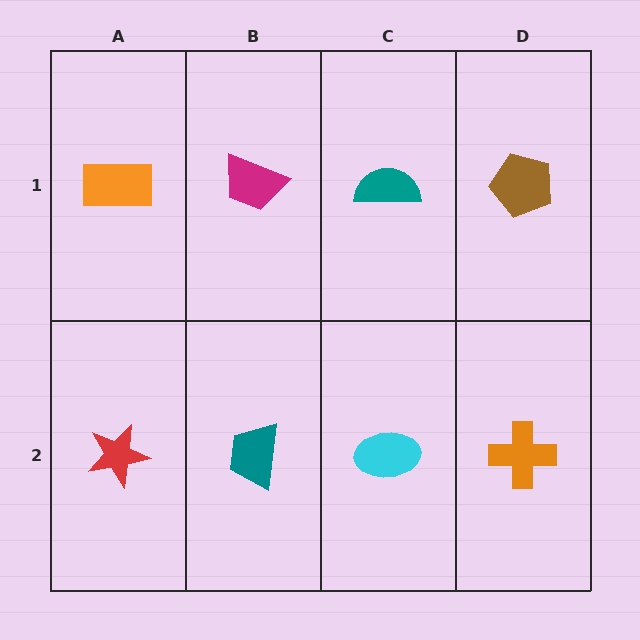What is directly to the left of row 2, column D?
A cyan ellipse.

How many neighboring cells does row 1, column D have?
2.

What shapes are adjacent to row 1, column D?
An orange cross (row 2, column D), a teal semicircle (row 1, column C).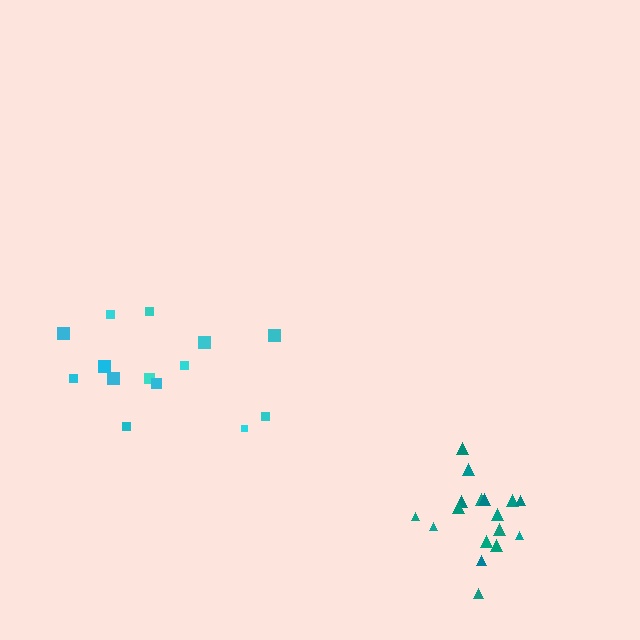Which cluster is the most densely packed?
Teal.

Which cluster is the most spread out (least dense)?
Cyan.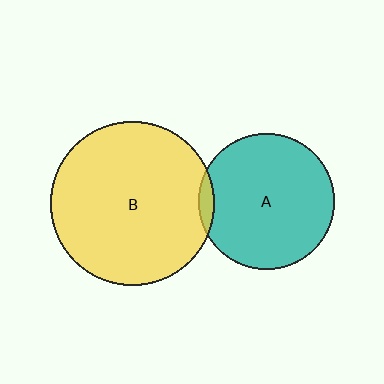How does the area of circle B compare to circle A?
Approximately 1.5 times.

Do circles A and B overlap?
Yes.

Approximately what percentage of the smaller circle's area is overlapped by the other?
Approximately 5%.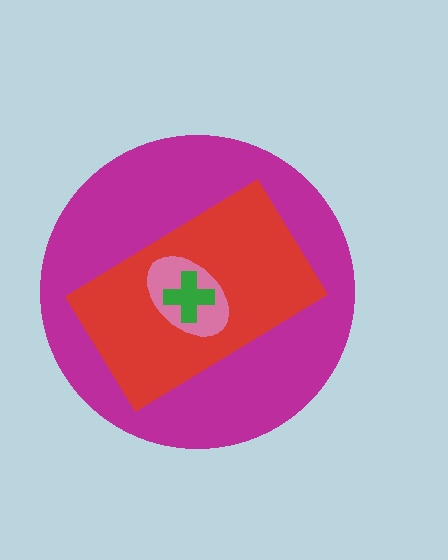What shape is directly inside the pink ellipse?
The green cross.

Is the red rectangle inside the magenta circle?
Yes.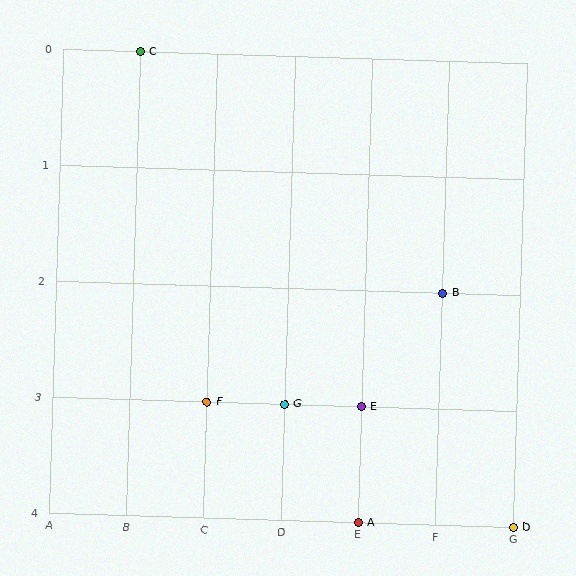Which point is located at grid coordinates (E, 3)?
Point E is at (E, 3).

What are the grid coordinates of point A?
Point A is at grid coordinates (E, 4).